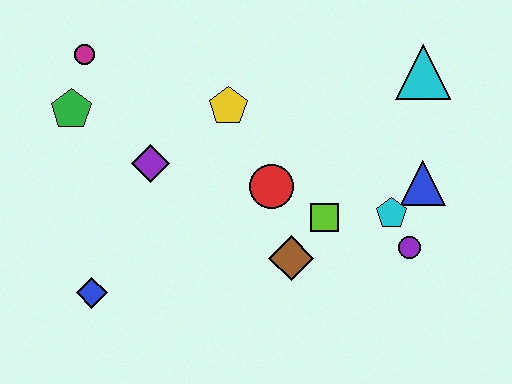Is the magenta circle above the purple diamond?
Yes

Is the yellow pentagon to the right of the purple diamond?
Yes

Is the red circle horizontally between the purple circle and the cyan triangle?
No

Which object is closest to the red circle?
The lime square is closest to the red circle.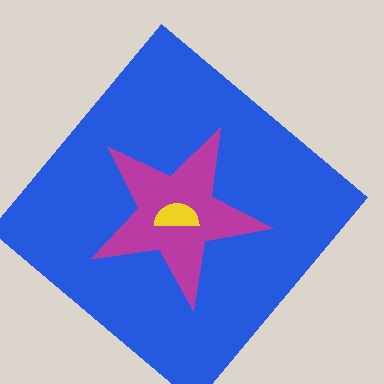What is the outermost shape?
The blue diamond.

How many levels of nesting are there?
3.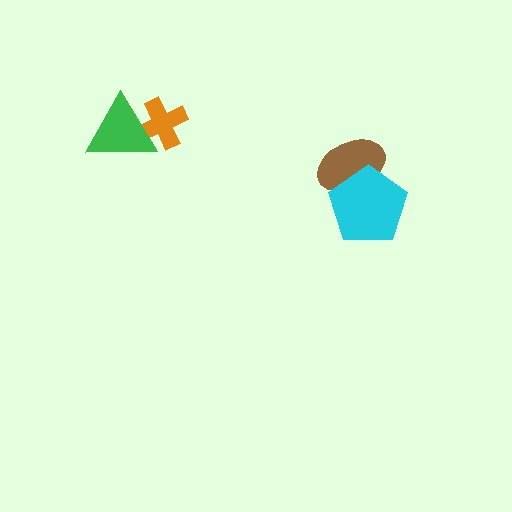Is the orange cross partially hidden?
Yes, it is partially covered by another shape.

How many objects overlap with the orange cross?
1 object overlaps with the orange cross.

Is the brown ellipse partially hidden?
Yes, it is partially covered by another shape.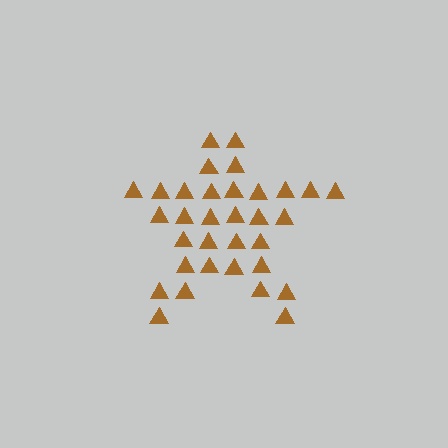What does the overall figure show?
The overall figure shows a star.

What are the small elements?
The small elements are triangles.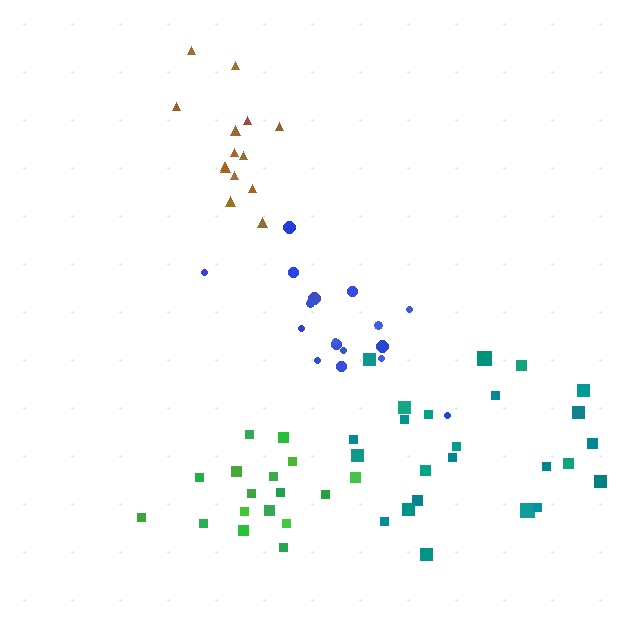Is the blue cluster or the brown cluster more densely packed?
Blue.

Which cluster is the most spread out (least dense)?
Teal.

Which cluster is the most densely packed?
Green.